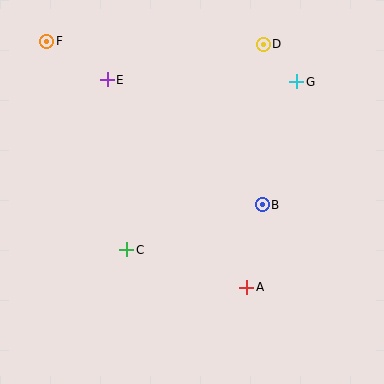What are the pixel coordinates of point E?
Point E is at (107, 80).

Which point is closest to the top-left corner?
Point F is closest to the top-left corner.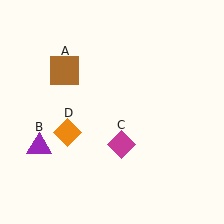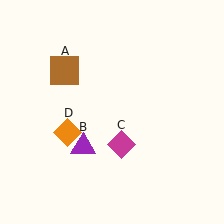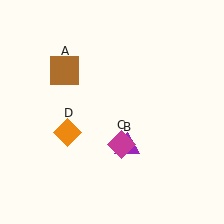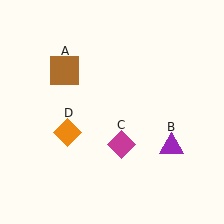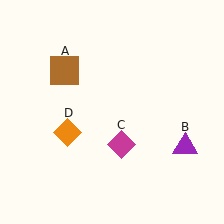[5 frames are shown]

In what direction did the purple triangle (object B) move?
The purple triangle (object B) moved right.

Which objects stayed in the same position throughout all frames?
Brown square (object A) and magenta diamond (object C) and orange diamond (object D) remained stationary.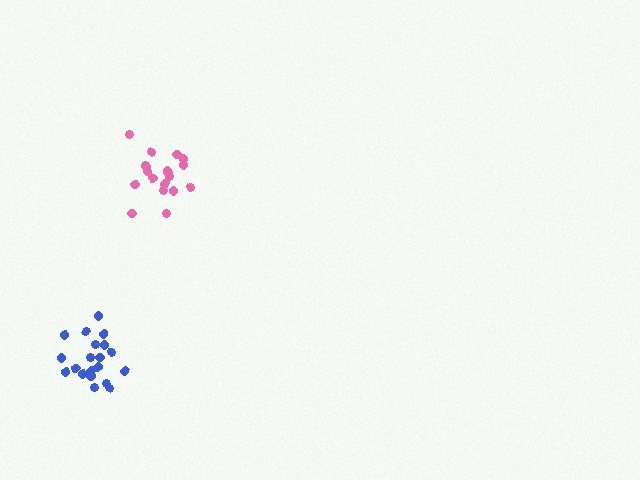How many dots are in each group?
Group 1: 20 dots, Group 2: 20 dots (40 total).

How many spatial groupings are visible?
There are 2 spatial groupings.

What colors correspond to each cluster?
The clusters are colored: pink, blue.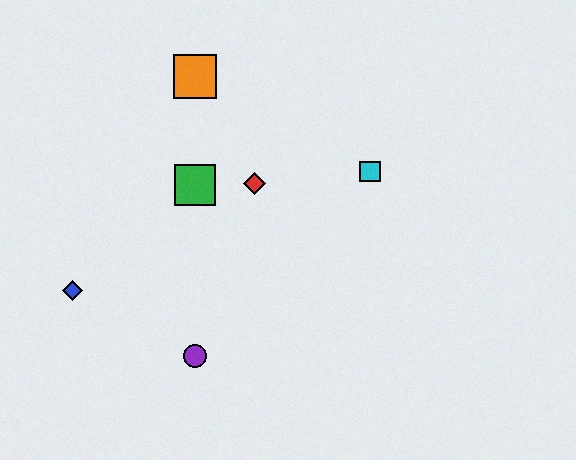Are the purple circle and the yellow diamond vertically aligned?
Yes, both are at x≈195.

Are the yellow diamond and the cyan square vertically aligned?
No, the yellow diamond is at x≈195 and the cyan square is at x≈370.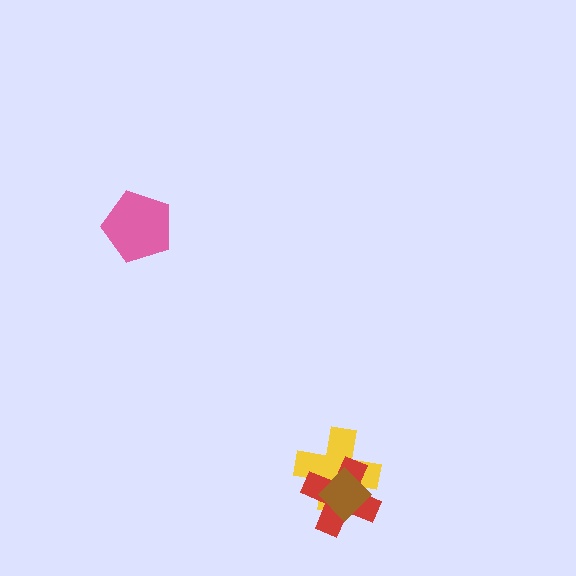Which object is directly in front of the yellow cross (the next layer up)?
The red cross is directly in front of the yellow cross.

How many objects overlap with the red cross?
2 objects overlap with the red cross.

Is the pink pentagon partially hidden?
No, no other shape covers it.